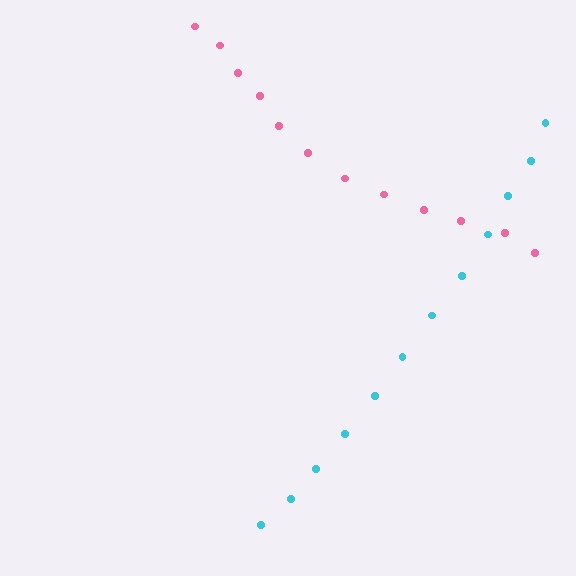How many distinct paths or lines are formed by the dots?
There are 2 distinct paths.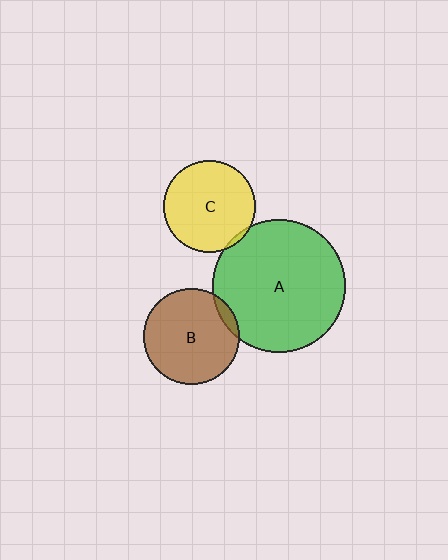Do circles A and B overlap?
Yes.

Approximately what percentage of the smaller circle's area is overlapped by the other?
Approximately 5%.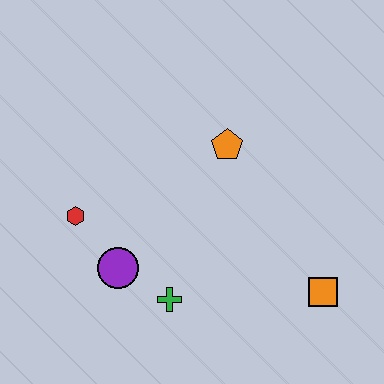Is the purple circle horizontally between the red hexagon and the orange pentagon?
Yes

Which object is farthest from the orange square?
The red hexagon is farthest from the orange square.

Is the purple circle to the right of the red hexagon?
Yes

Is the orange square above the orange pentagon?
No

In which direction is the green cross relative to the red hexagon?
The green cross is to the right of the red hexagon.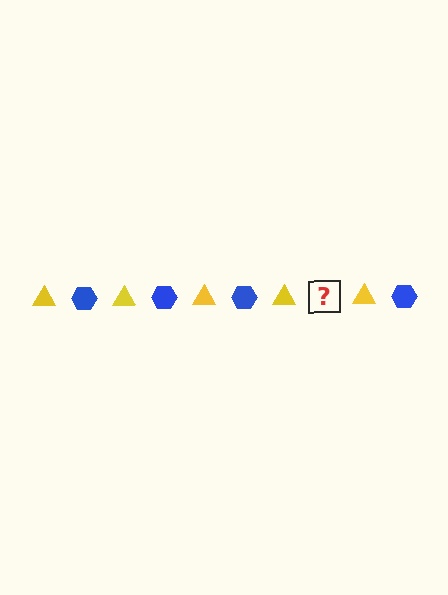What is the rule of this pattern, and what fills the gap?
The rule is that the pattern alternates between yellow triangle and blue hexagon. The gap should be filled with a blue hexagon.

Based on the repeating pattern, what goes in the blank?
The blank should be a blue hexagon.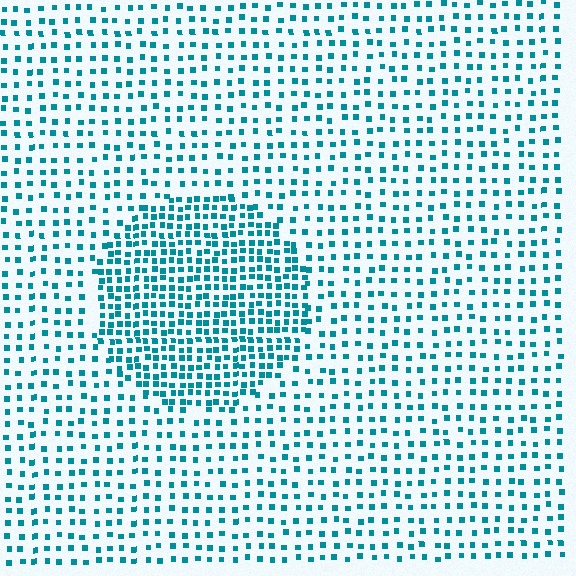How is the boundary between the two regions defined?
The boundary is defined by a change in element density (approximately 2.0x ratio). All elements are the same color, size, and shape.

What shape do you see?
I see a circle.